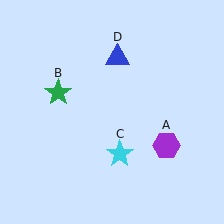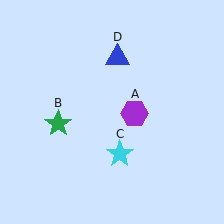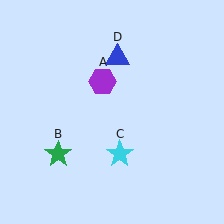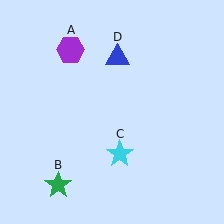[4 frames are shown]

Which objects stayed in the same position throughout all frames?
Cyan star (object C) and blue triangle (object D) remained stationary.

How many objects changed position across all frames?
2 objects changed position: purple hexagon (object A), green star (object B).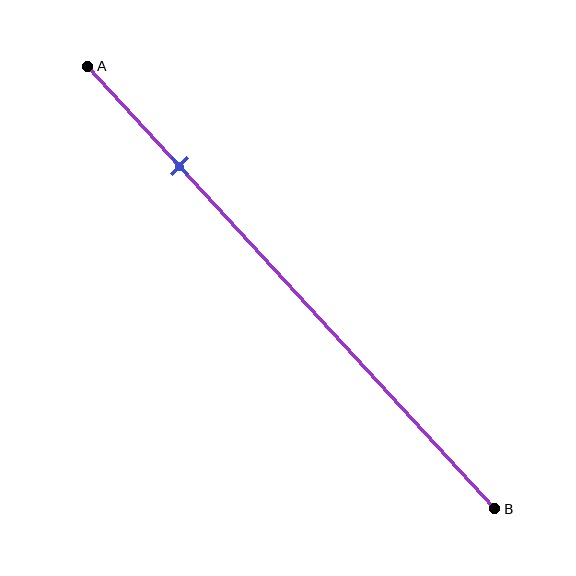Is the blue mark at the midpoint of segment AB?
No, the mark is at about 25% from A, not at the 50% midpoint.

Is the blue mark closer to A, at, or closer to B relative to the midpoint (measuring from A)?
The blue mark is closer to point A than the midpoint of segment AB.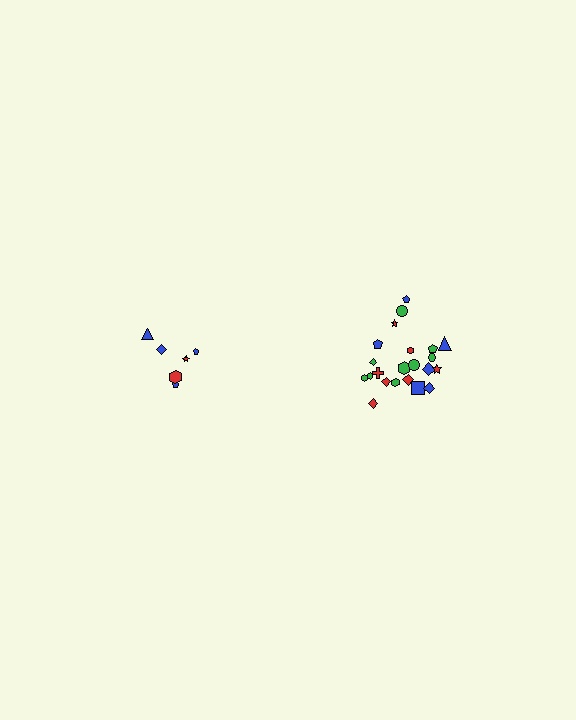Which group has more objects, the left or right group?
The right group.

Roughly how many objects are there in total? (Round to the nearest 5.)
Roughly 30 objects in total.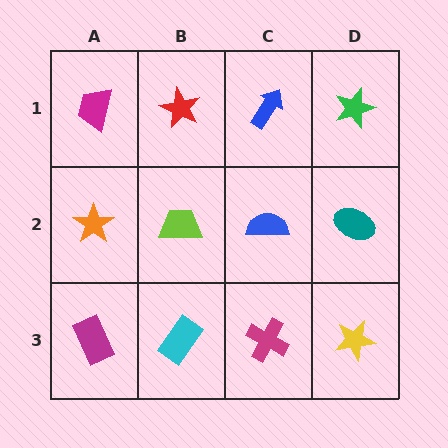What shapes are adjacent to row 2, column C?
A blue arrow (row 1, column C), a magenta cross (row 3, column C), a lime trapezoid (row 2, column B), a teal ellipse (row 2, column D).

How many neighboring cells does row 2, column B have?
4.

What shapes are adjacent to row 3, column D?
A teal ellipse (row 2, column D), a magenta cross (row 3, column C).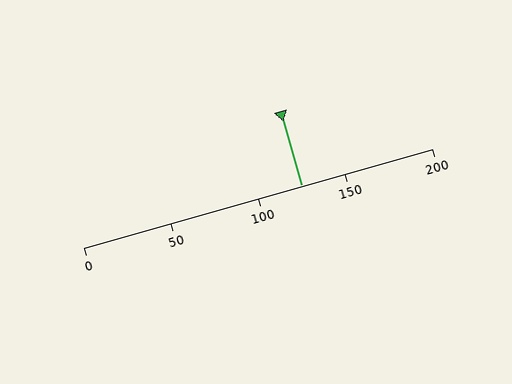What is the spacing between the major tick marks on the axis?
The major ticks are spaced 50 apart.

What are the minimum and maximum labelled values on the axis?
The axis runs from 0 to 200.